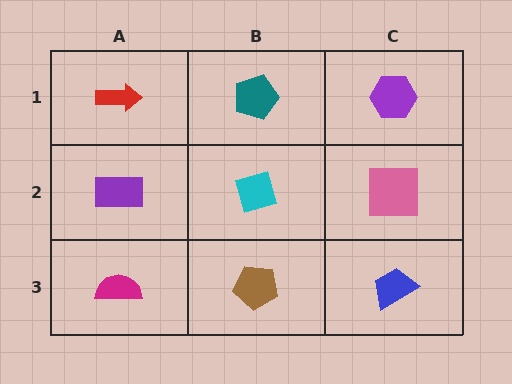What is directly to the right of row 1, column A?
A teal pentagon.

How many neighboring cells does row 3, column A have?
2.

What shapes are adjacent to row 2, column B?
A teal pentagon (row 1, column B), a brown pentagon (row 3, column B), a purple rectangle (row 2, column A), a pink square (row 2, column C).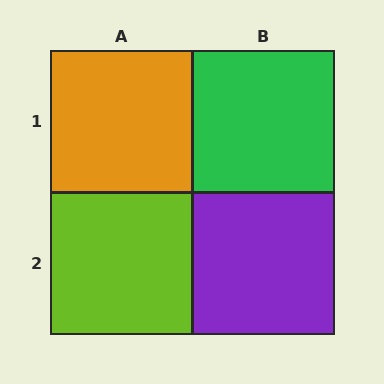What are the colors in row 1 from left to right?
Orange, green.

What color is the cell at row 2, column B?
Purple.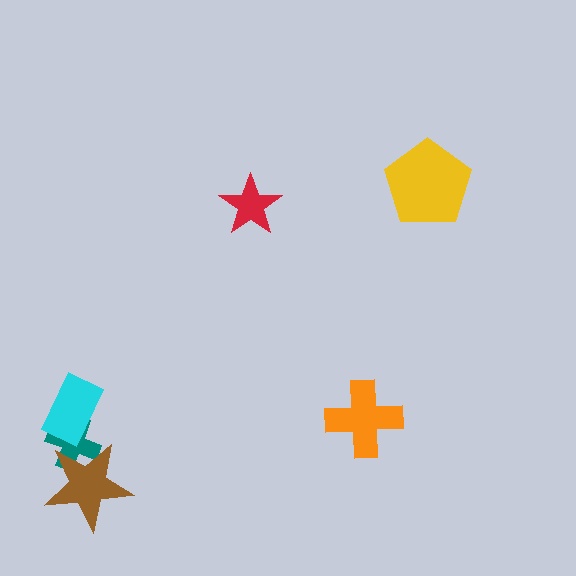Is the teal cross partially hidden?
Yes, it is partially covered by another shape.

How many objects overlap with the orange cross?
0 objects overlap with the orange cross.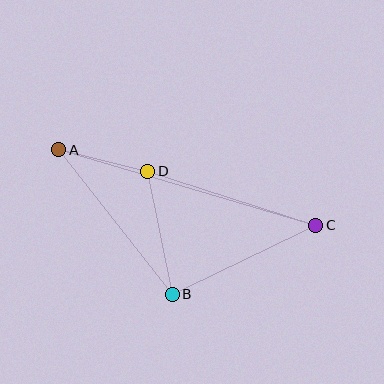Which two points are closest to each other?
Points A and D are closest to each other.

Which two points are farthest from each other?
Points A and C are farthest from each other.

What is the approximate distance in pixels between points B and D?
The distance between B and D is approximately 125 pixels.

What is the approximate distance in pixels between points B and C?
The distance between B and C is approximately 159 pixels.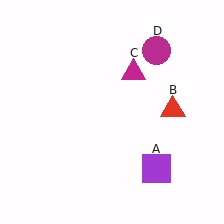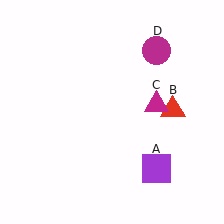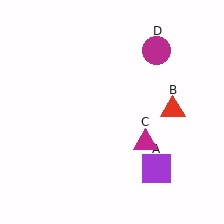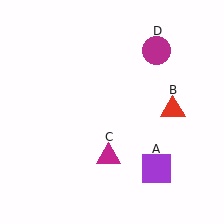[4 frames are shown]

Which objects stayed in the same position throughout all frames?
Purple square (object A) and red triangle (object B) and magenta circle (object D) remained stationary.